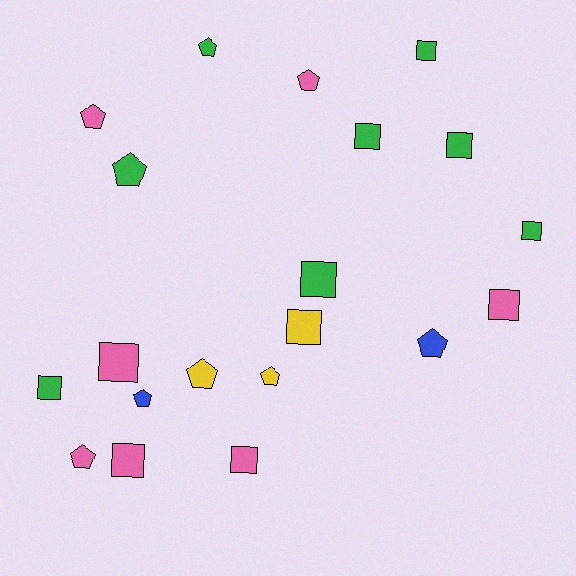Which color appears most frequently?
Green, with 8 objects.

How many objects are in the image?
There are 20 objects.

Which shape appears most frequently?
Square, with 11 objects.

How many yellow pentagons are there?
There are 2 yellow pentagons.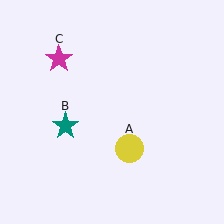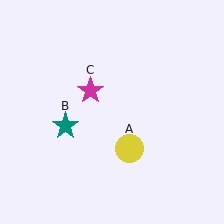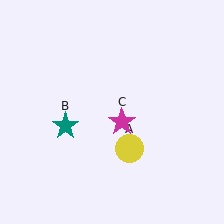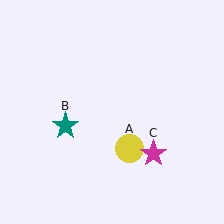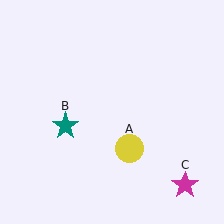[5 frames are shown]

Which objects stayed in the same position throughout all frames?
Yellow circle (object A) and teal star (object B) remained stationary.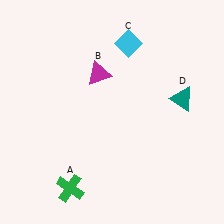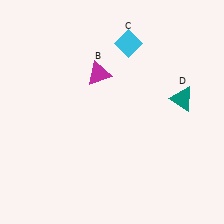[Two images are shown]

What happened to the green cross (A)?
The green cross (A) was removed in Image 2. It was in the bottom-left area of Image 1.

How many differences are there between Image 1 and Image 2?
There is 1 difference between the two images.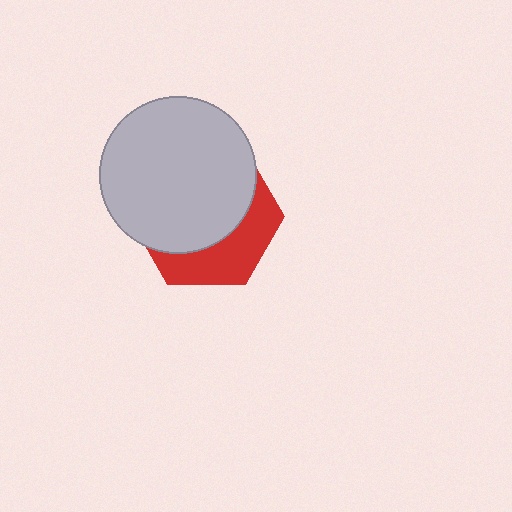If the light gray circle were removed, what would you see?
You would see the complete red hexagon.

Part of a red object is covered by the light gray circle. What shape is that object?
It is a hexagon.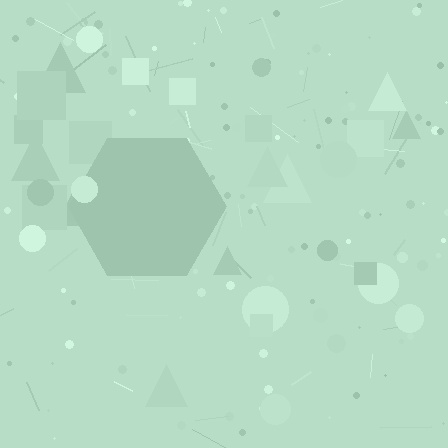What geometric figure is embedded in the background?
A hexagon is embedded in the background.